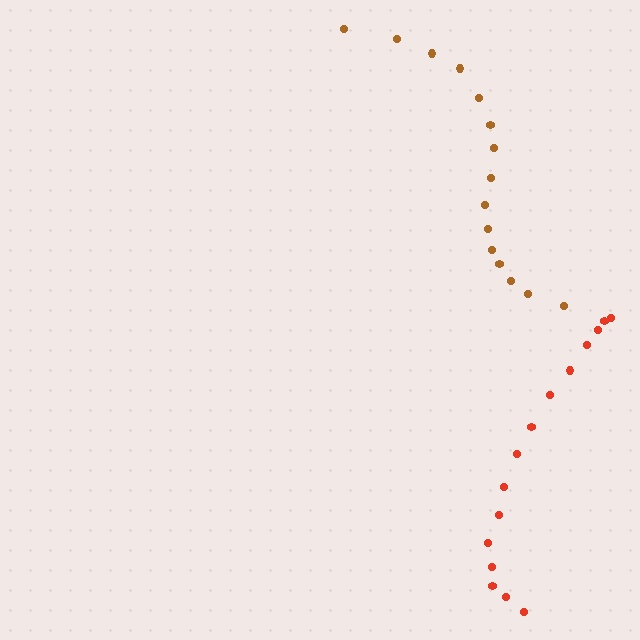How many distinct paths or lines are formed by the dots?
There are 2 distinct paths.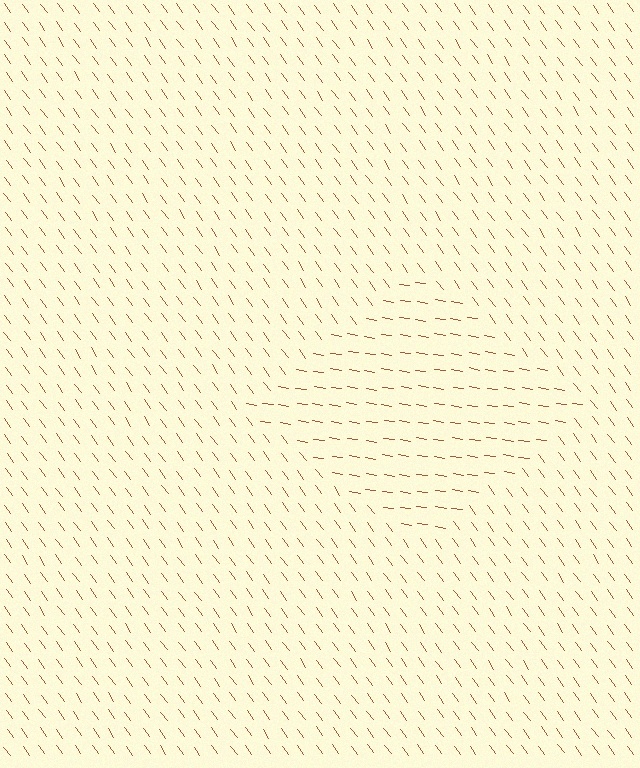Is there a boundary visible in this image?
Yes, there is a texture boundary formed by a change in line orientation.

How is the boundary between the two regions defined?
The boundary is defined purely by a change in line orientation (approximately 45 degrees difference). All lines are the same color and thickness.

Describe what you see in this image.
The image is filled with small brown line segments. A diamond region in the image has lines oriented differently from the surrounding lines, creating a visible texture boundary.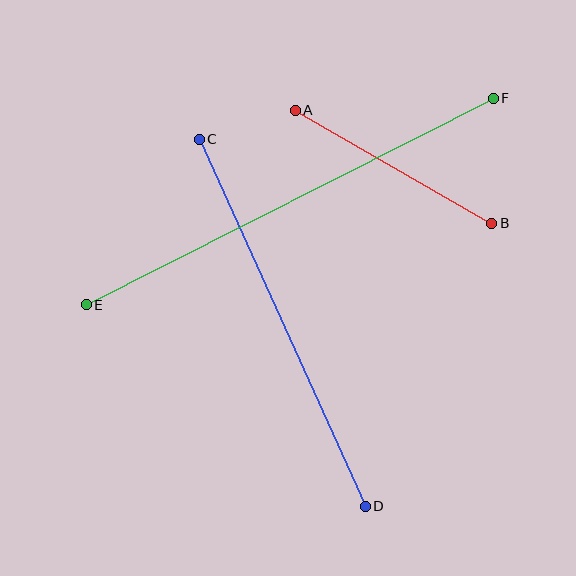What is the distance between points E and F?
The distance is approximately 456 pixels.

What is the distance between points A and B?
The distance is approximately 227 pixels.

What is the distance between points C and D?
The distance is approximately 403 pixels.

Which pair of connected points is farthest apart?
Points E and F are farthest apart.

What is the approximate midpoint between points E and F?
The midpoint is at approximately (290, 201) pixels.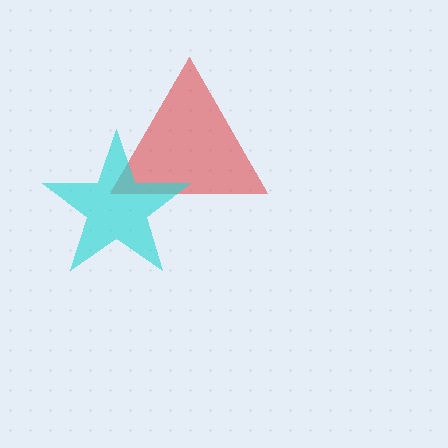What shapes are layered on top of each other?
The layered shapes are: a red triangle, a cyan star.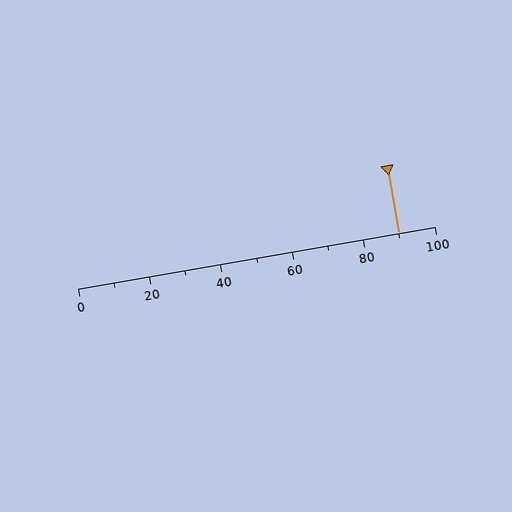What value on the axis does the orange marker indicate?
The marker indicates approximately 90.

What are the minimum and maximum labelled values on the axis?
The axis runs from 0 to 100.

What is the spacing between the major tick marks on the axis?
The major ticks are spaced 20 apart.